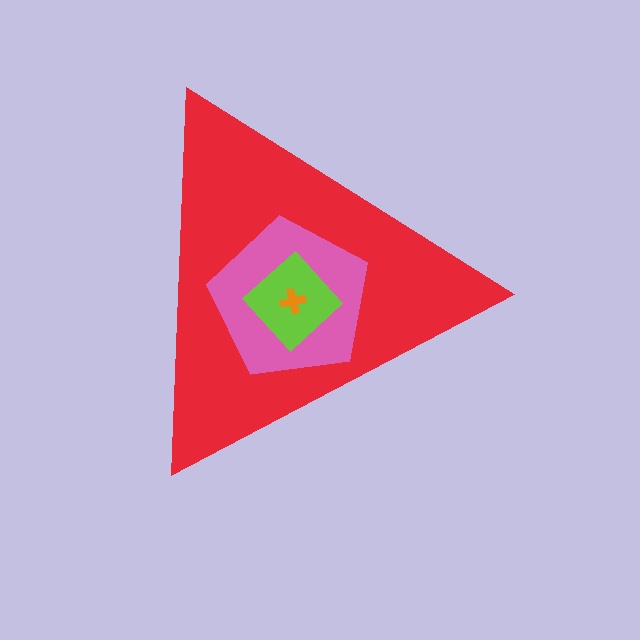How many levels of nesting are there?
4.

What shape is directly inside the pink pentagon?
The lime diamond.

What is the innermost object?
The orange cross.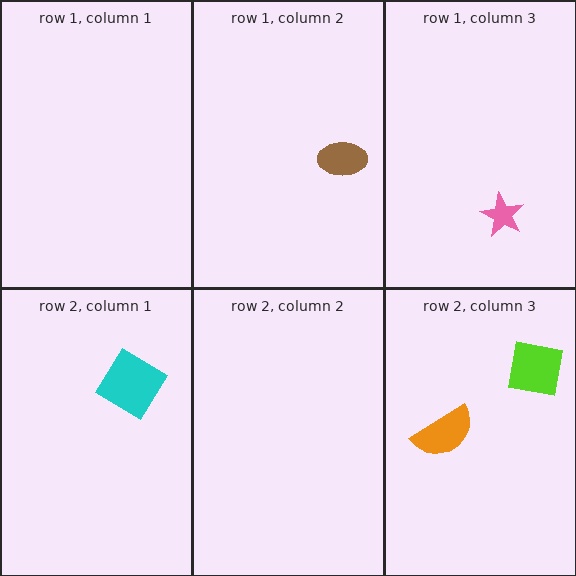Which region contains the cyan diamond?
The row 2, column 1 region.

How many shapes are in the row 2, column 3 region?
2.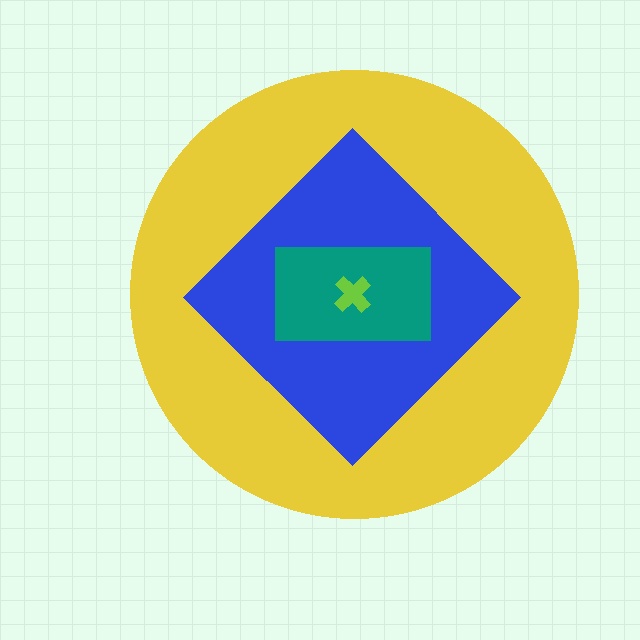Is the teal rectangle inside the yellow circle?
Yes.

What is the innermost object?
The lime cross.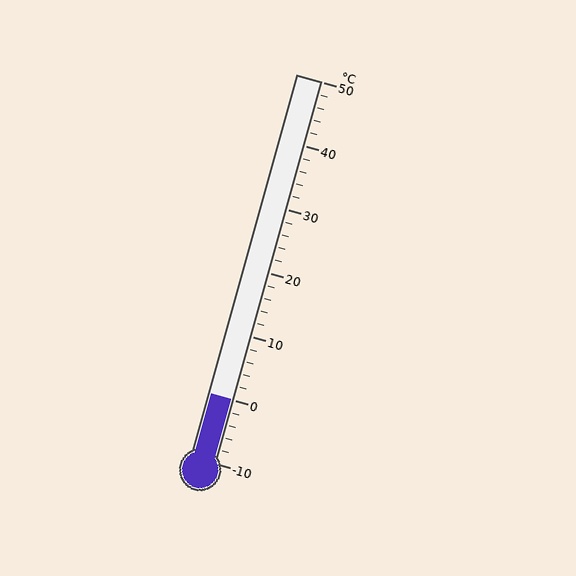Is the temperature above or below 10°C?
The temperature is below 10°C.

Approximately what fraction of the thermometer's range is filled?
The thermometer is filled to approximately 15% of its range.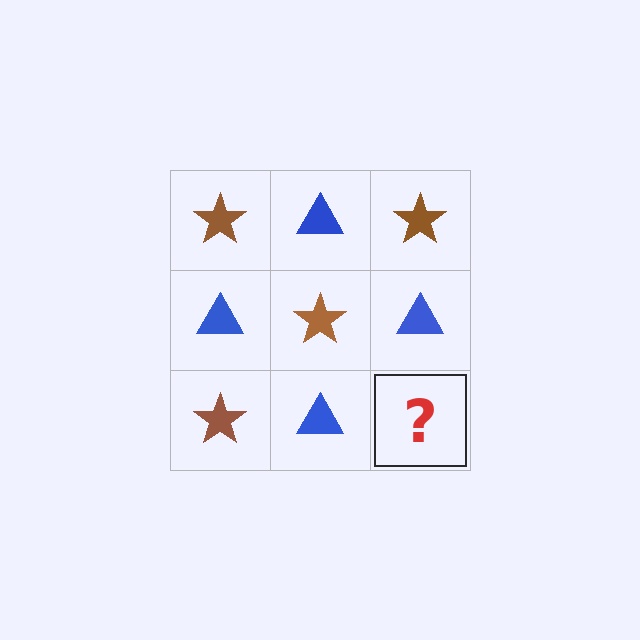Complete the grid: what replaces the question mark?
The question mark should be replaced with a brown star.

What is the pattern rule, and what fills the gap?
The rule is that it alternates brown star and blue triangle in a checkerboard pattern. The gap should be filled with a brown star.